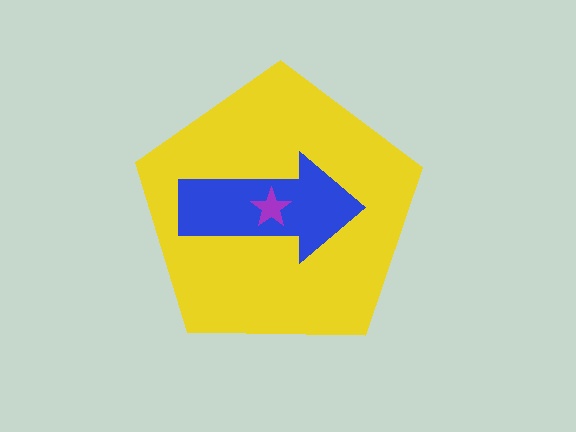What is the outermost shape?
The yellow pentagon.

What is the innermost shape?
The purple star.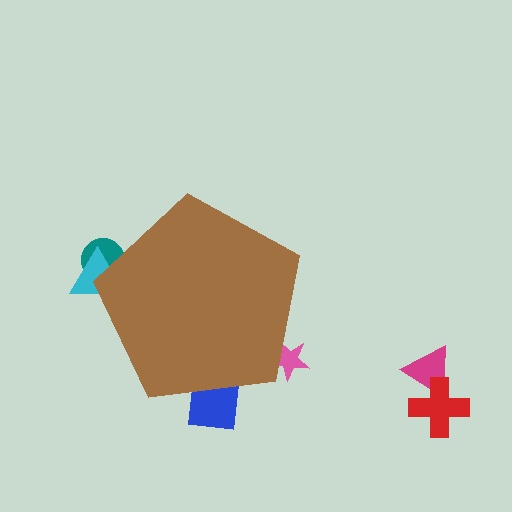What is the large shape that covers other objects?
A brown pentagon.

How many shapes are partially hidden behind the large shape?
4 shapes are partially hidden.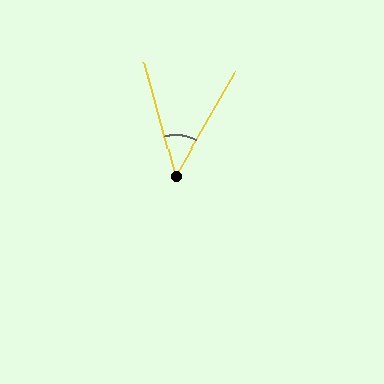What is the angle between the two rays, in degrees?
Approximately 45 degrees.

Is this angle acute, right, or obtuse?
It is acute.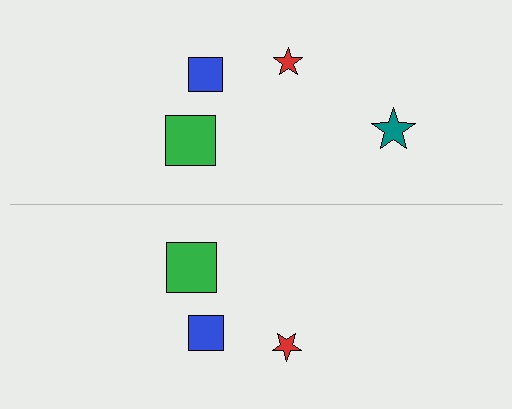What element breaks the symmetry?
A teal star is missing from the bottom side.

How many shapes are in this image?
There are 7 shapes in this image.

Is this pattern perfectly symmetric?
No, the pattern is not perfectly symmetric. A teal star is missing from the bottom side.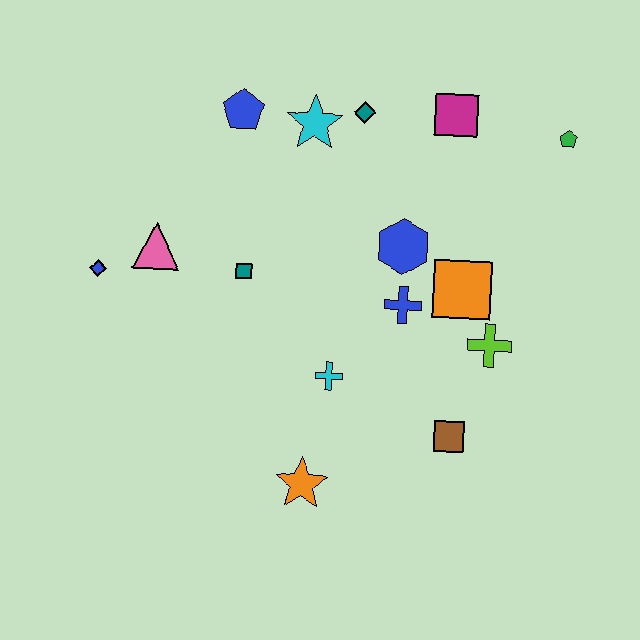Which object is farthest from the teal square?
The green pentagon is farthest from the teal square.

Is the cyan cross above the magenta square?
No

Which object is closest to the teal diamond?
The cyan star is closest to the teal diamond.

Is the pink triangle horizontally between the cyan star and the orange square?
No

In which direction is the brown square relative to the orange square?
The brown square is below the orange square.